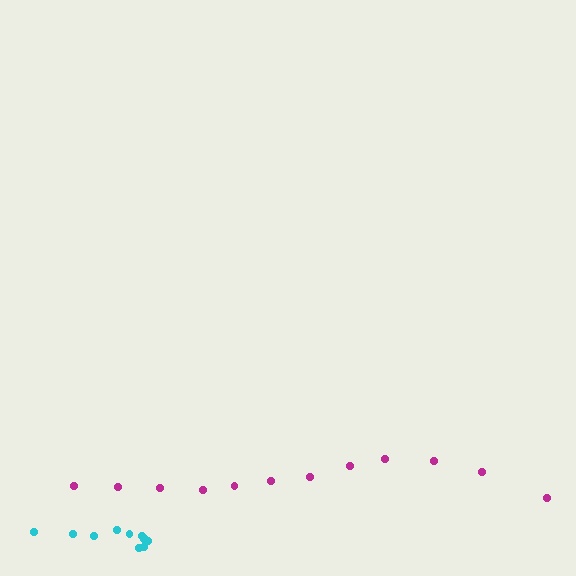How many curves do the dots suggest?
There are 2 distinct paths.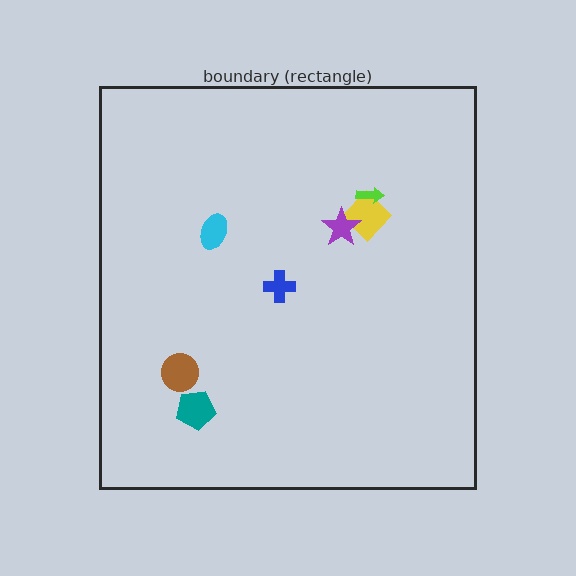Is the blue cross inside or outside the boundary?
Inside.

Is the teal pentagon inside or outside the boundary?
Inside.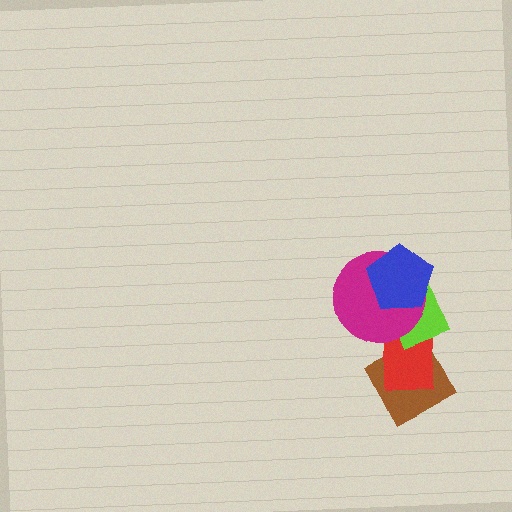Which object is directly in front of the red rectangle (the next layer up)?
The lime rectangle is directly in front of the red rectangle.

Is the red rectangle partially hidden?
Yes, it is partially covered by another shape.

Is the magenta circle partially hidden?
Yes, it is partially covered by another shape.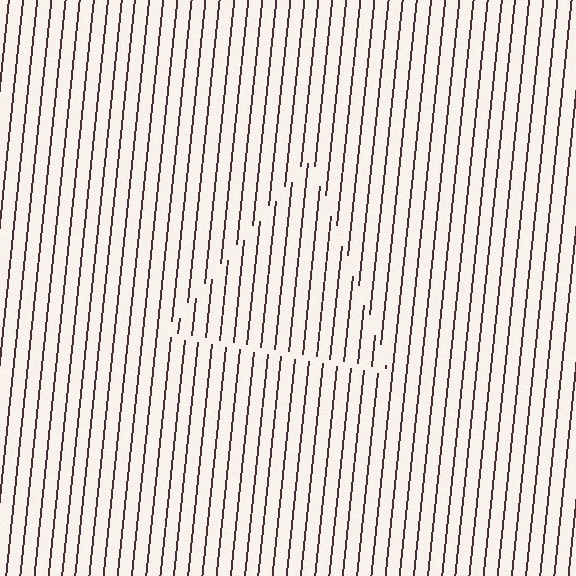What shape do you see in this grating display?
An illusory triangle. The interior of the shape contains the same grating, shifted by half a period — the contour is defined by the phase discontinuity where line-ends from the inner and outer gratings abut.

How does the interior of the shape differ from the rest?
The interior of the shape contains the same grating, shifted by half a period — the contour is defined by the phase discontinuity where line-ends from the inner and outer gratings abut.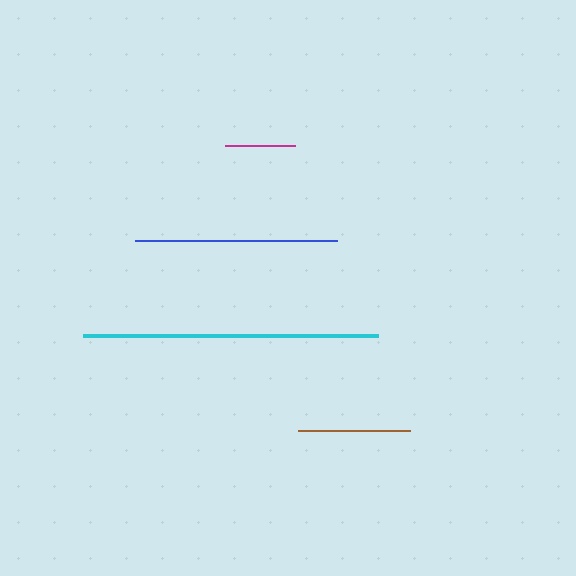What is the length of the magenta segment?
The magenta segment is approximately 69 pixels long.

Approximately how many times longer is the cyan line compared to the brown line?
The cyan line is approximately 2.6 times the length of the brown line.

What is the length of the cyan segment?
The cyan segment is approximately 295 pixels long.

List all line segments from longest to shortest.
From longest to shortest: cyan, blue, brown, magenta.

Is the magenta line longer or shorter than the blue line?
The blue line is longer than the magenta line.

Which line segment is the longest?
The cyan line is the longest at approximately 295 pixels.